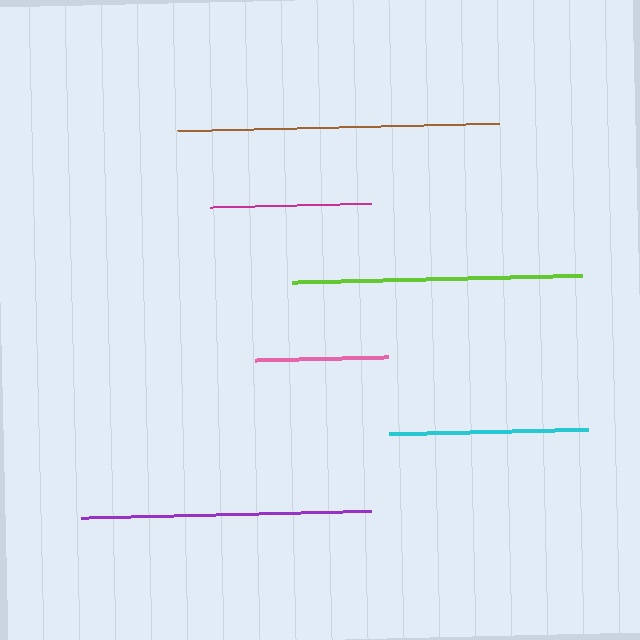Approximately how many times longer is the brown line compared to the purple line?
The brown line is approximately 1.1 times the length of the purple line.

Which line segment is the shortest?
The pink line is the shortest at approximately 132 pixels.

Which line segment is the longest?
The brown line is the longest at approximately 322 pixels.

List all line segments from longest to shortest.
From longest to shortest: brown, lime, purple, cyan, magenta, pink.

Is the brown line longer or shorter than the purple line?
The brown line is longer than the purple line.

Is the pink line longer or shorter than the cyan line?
The cyan line is longer than the pink line.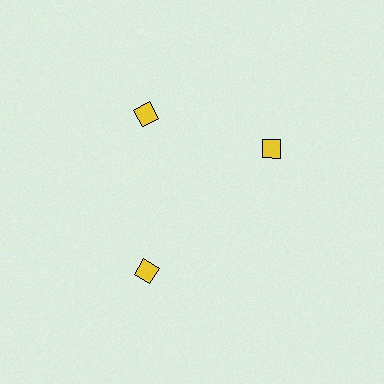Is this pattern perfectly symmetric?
No. The 3 yellow diamonds are arranged in a ring, but one element near the 3 o'clock position is rotated out of alignment along the ring, breaking the 3-fold rotational symmetry.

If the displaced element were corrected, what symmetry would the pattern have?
It would have 3-fold rotational symmetry — the pattern would map onto itself every 120 degrees.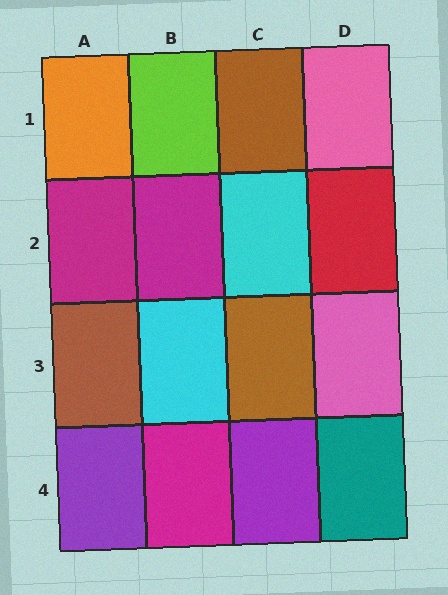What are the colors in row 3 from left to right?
Brown, cyan, brown, pink.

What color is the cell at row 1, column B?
Lime.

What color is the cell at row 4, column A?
Purple.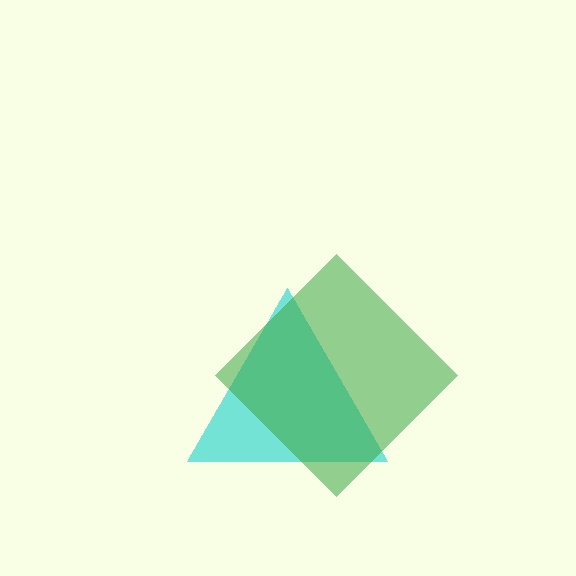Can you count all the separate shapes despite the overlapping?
Yes, there are 2 separate shapes.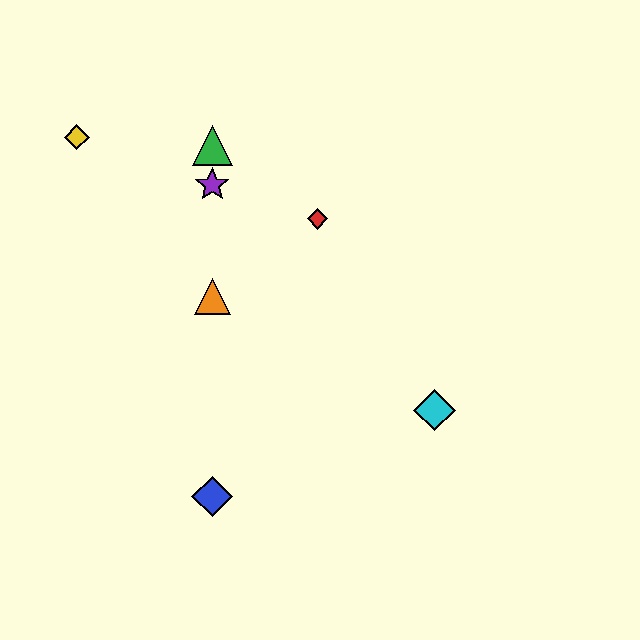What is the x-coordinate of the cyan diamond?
The cyan diamond is at x≈434.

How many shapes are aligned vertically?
4 shapes (the blue diamond, the green triangle, the purple star, the orange triangle) are aligned vertically.